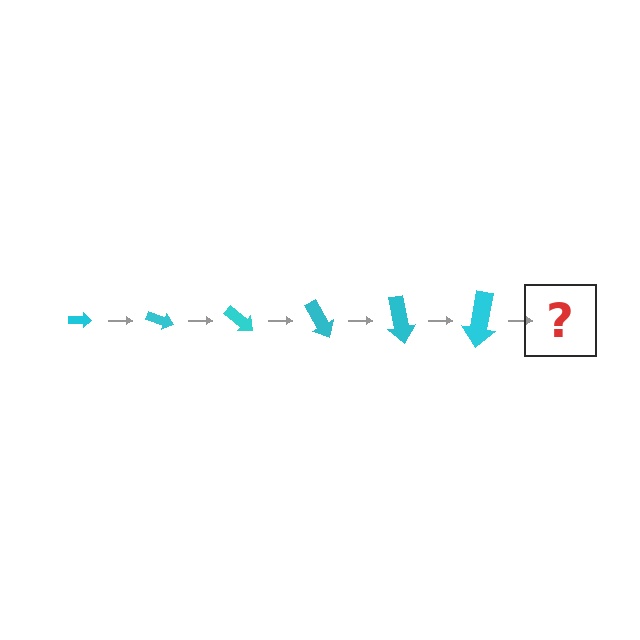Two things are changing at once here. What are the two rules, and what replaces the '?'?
The two rules are that the arrow grows larger each step and it rotates 20 degrees each step. The '?' should be an arrow, larger than the previous one and rotated 120 degrees from the start.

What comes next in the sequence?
The next element should be an arrow, larger than the previous one and rotated 120 degrees from the start.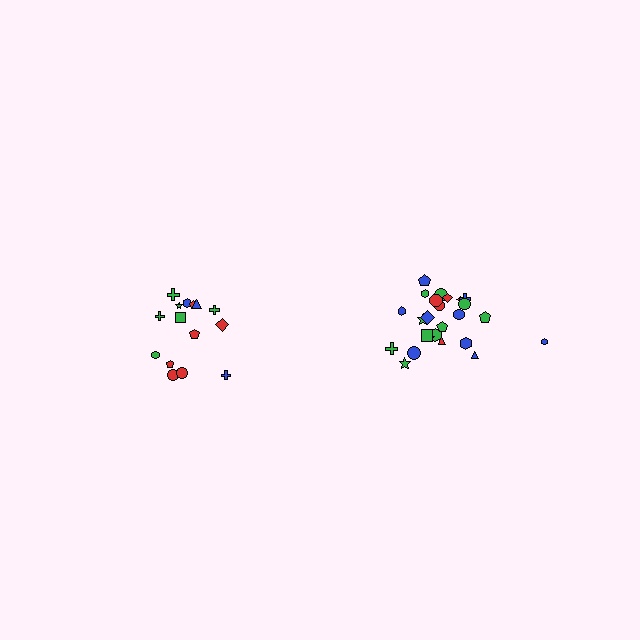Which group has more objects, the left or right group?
The right group.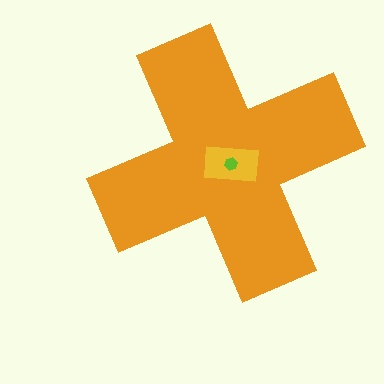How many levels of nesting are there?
3.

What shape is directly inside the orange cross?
The yellow rectangle.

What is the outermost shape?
The orange cross.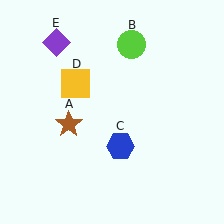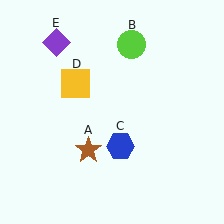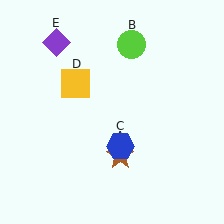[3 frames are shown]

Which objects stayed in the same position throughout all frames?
Lime circle (object B) and blue hexagon (object C) and yellow square (object D) and purple diamond (object E) remained stationary.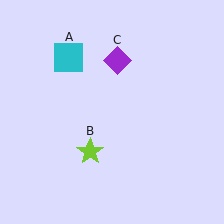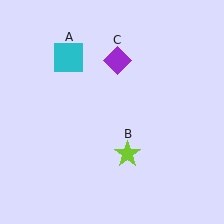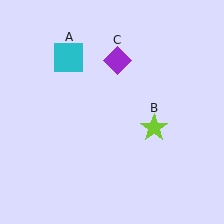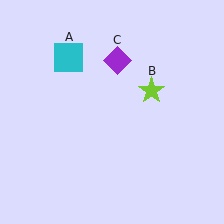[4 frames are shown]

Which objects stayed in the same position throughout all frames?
Cyan square (object A) and purple diamond (object C) remained stationary.